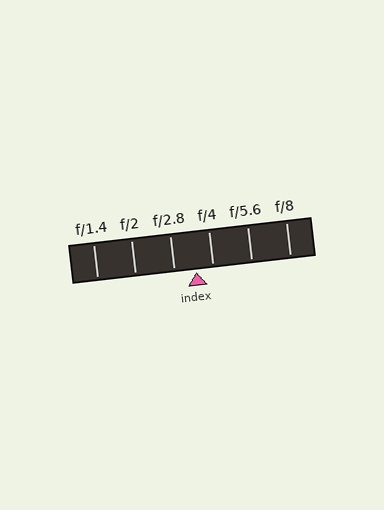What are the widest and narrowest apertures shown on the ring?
The widest aperture shown is f/1.4 and the narrowest is f/8.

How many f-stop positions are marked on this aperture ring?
There are 6 f-stop positions marked.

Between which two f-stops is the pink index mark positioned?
The index mark is between f/2.8 and f/4.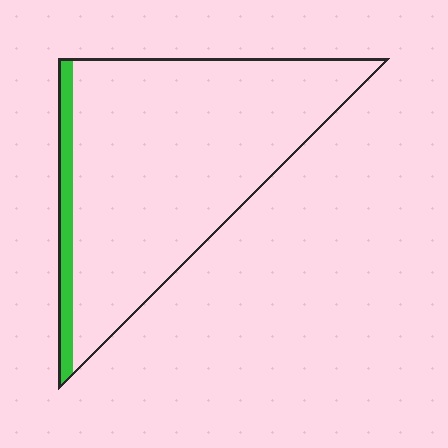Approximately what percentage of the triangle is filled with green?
Approximately 10%.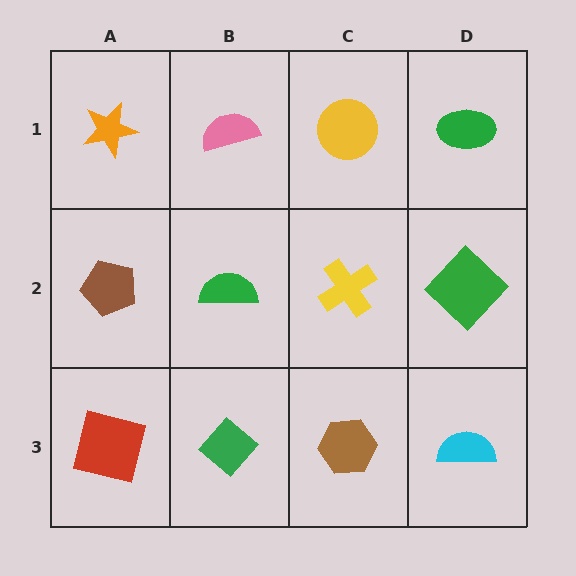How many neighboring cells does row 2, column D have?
3.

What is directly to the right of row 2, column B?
A yellow cross.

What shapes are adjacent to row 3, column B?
A green semicircle (row 2, column B), a red square (row 3, column A), a brown hexagon (row 3, column C).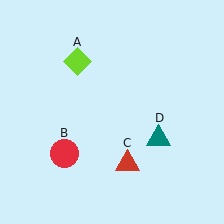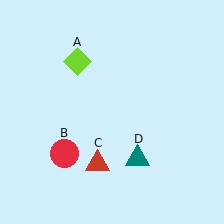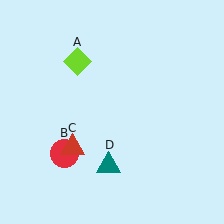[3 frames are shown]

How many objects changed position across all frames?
2 objects changed position: red triangle (object C), teal triangle (object D).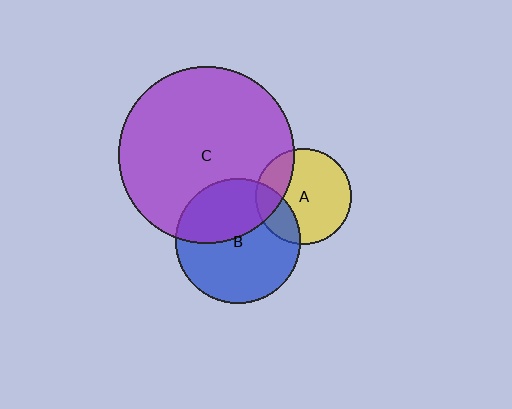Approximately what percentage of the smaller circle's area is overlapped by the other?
Approximately 25%.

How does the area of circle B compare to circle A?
Approximately 1.7 times.